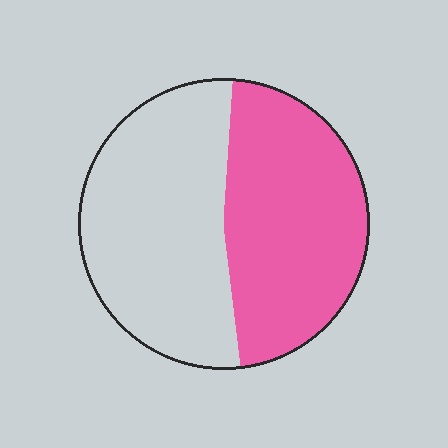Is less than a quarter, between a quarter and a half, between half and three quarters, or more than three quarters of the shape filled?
Between a quarter and a half.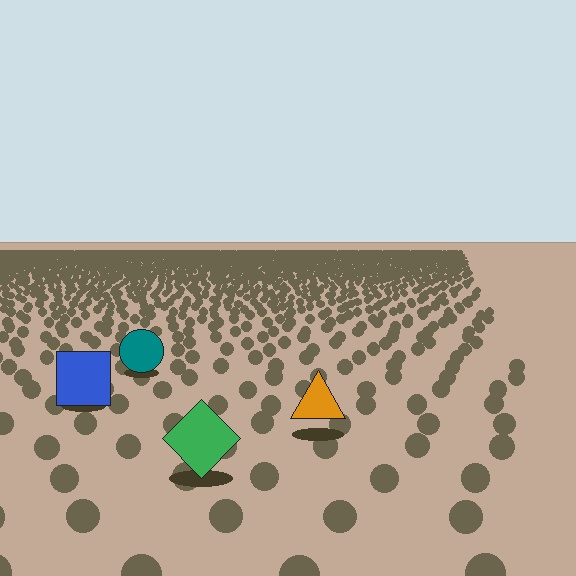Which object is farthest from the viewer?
The teal circle is farthest from the viewer. It appears smaller and the ground texture around it is denser.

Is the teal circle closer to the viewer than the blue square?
No. The blue square is closer — you can tell from the texture gradient: the ground texture is coarser near it.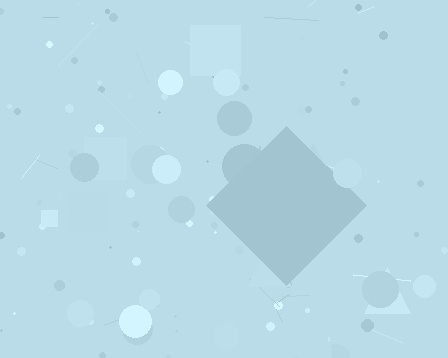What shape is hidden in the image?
A diamond is hidden in the image.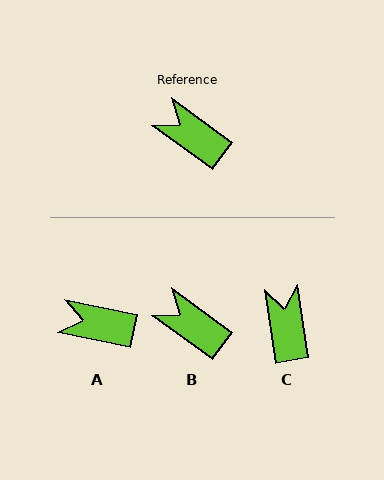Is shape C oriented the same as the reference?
No, it is off by about 45 degrees.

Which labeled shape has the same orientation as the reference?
B.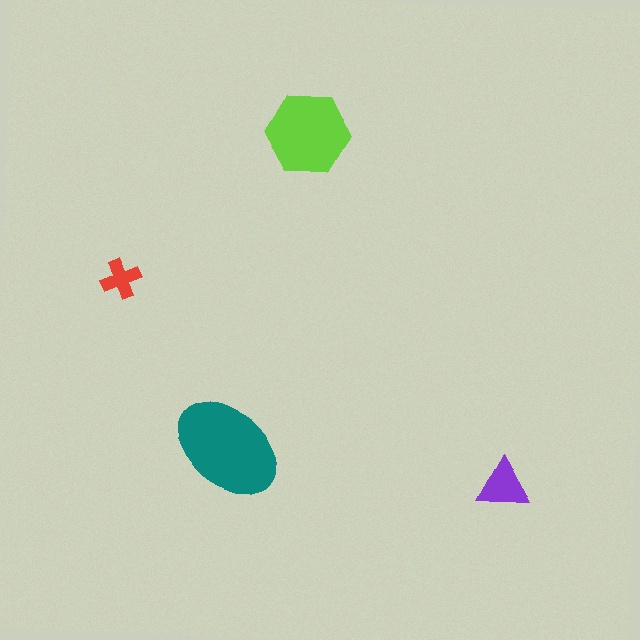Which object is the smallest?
The red cross.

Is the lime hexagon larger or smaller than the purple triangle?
Larger.